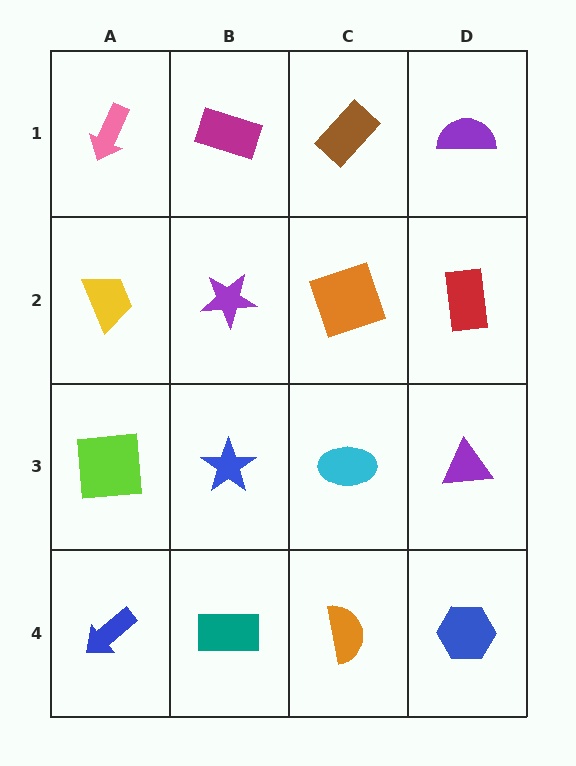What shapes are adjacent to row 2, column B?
A magenta rectangle (row 1, column B), a blue star (row 3, column B), a yellow trapezoid (row 2, column A), an orange square (row 2, column C).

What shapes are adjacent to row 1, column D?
A red rectangle (row 2, column D), a brown rectangle (row 1, column C).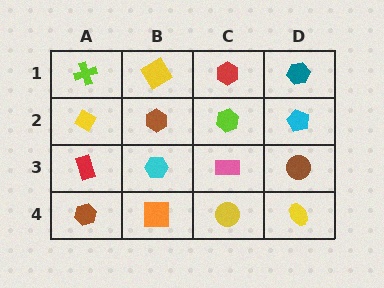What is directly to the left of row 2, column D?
A lime hexagon.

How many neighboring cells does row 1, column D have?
2.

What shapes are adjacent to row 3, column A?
A yellow diamond (row 2, column A), a brown hexagon (row 4, column A), a cyan hexagon (row 3, column B).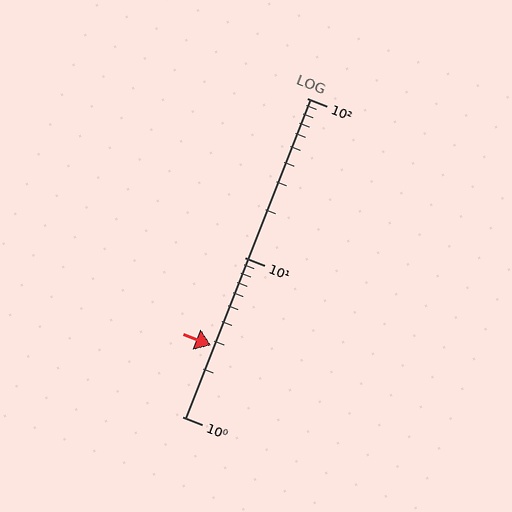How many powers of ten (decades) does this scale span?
The scale spans 2 decades, from 1 to 100.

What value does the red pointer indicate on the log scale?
The pointer indicates approximately 2.8.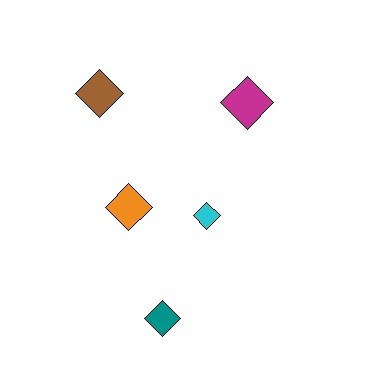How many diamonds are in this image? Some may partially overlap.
There are 5 diamonds.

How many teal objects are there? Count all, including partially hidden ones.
There is 1 teal object.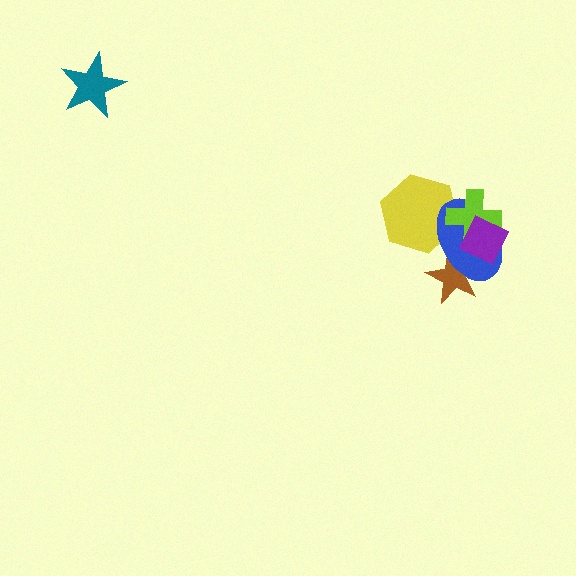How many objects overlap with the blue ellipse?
4 objects overlap with the blue ellipse.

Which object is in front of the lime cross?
The purple diamond is in front of the lime cross.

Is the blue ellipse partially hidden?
Yes, it is partially covered by another shape.